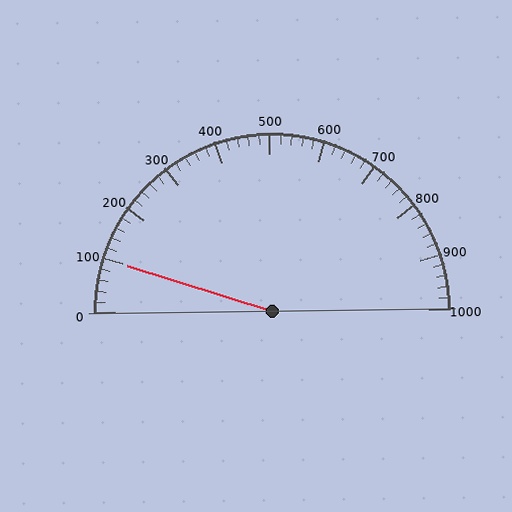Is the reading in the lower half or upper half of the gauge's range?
The reading is in the lower half of the range (0 to 1000).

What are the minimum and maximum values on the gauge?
The gauge ranges from 0 to 1000.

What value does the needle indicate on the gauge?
The needle indicates approximately 100.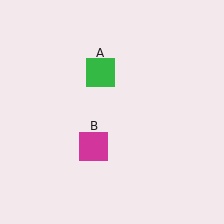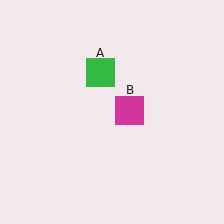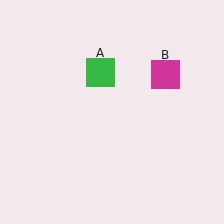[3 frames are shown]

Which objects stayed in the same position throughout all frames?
Green square (object A) remained stationary.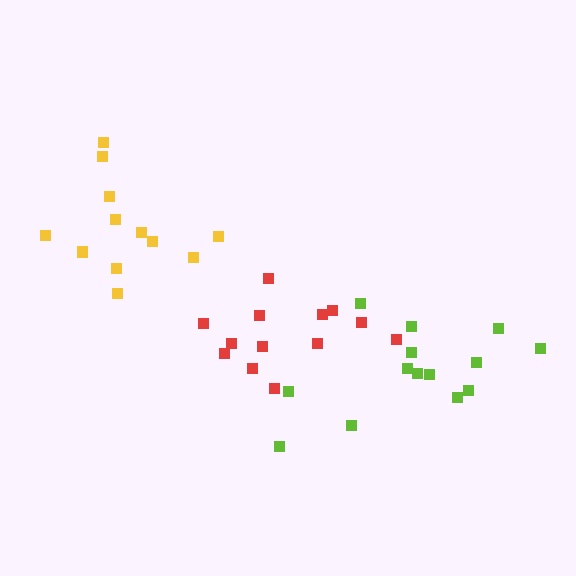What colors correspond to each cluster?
The clusters are colored: red, lime, yellow.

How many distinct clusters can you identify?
There are 3 distinct clusters.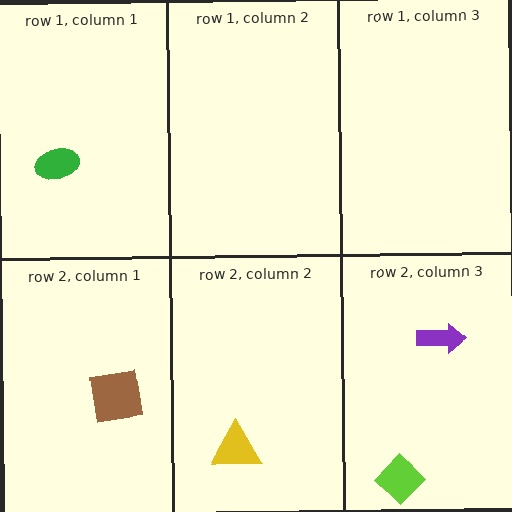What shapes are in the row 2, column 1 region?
The brown square.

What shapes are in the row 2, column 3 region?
The purple arrow, the lime diamond.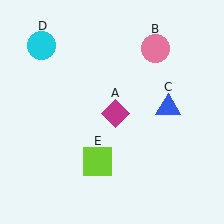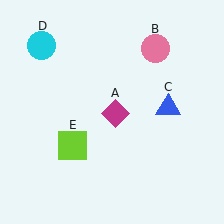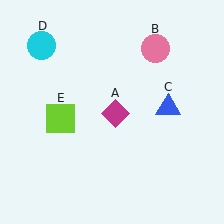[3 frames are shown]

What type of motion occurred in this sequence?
The lime square (object E) rotated clockwise around the center of the scene.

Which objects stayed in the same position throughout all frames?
Magenta diamond (object A) and pink circle (object B) and blue triangle (object C) and cyan circle (object D) remained stationary.